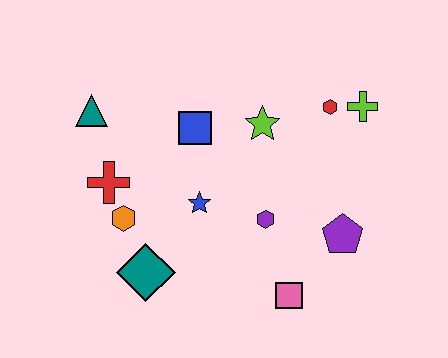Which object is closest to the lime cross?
The red hexagon is closest to the lime cross.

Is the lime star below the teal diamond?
No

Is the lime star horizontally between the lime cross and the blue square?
Yes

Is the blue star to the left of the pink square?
Yes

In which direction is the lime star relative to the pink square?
The lime star is above the pink square.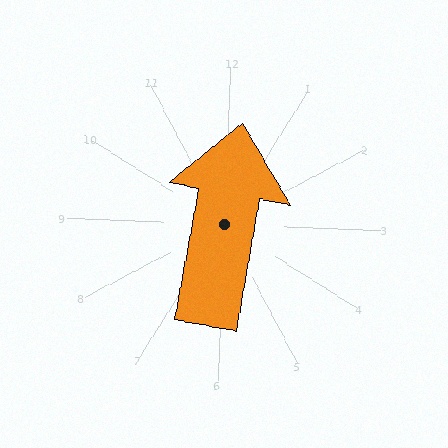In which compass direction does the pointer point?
North.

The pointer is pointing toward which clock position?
Roughly 12 o'clock.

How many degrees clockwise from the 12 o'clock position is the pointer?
Approximately 8 degrees.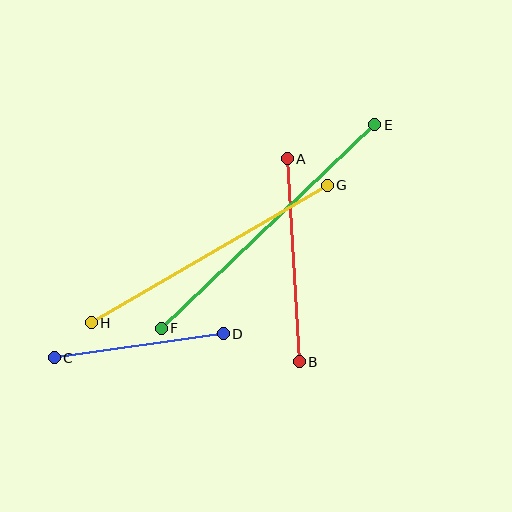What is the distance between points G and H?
The distance is approximately 273 pixels.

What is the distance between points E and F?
The distance is approximately 295 pixels.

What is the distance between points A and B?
The distance is approximately 203 pixels.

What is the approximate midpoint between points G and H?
The midpoint is at approximately (209, 254) pixels.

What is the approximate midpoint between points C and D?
The midpoint is at approximately (139, 346) pixels.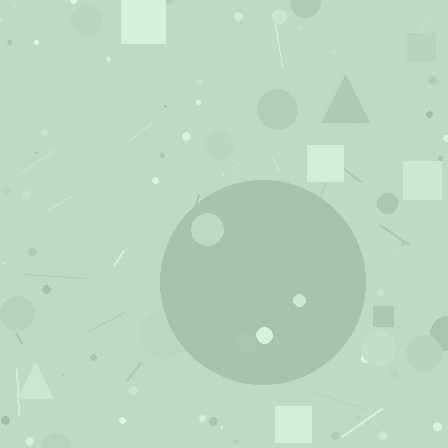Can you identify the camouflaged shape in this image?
The camouflaged shape is a circle.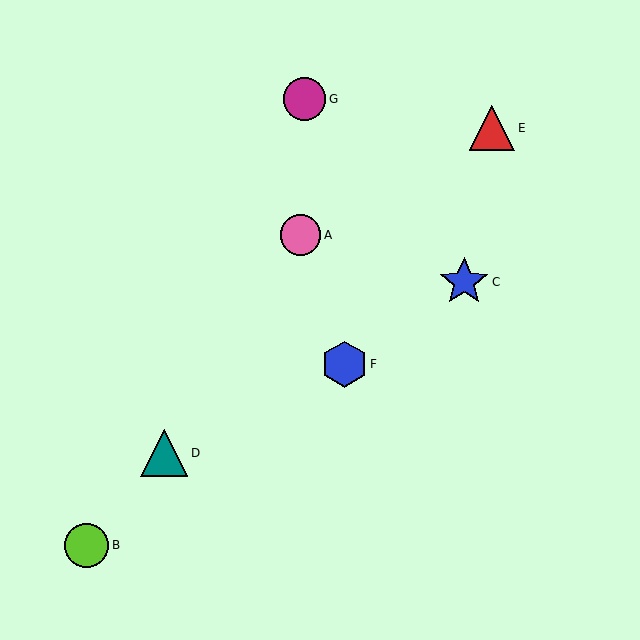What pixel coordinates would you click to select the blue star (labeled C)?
Click at (464, 282) to select the blue star C.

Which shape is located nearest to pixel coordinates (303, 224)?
The pink circle (labeled A) at (300, 235) is nearest to that location.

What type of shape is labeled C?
Shape C is a blue star.